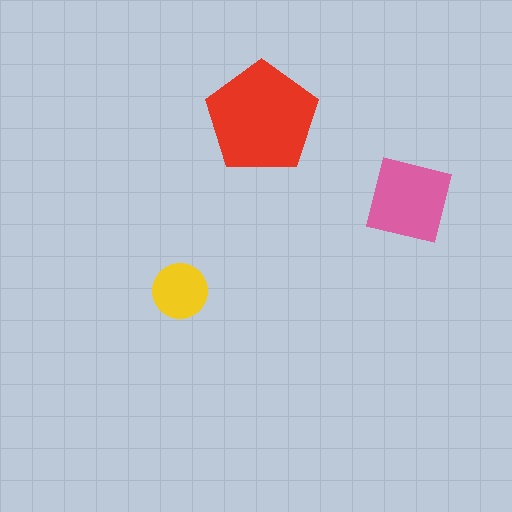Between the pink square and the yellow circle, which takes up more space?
The pink square.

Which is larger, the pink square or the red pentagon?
The red pentagon.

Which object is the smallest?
The yellow circle.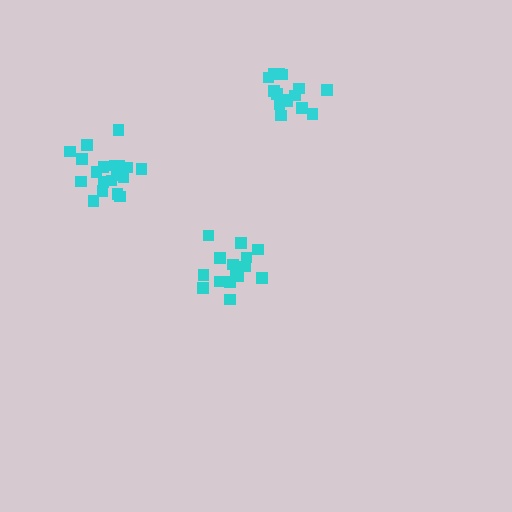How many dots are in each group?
Group 1: 17 dots, Group 2: 15 dots, Group 3: 21 dots (53 total).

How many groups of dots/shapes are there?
There are 3 groups.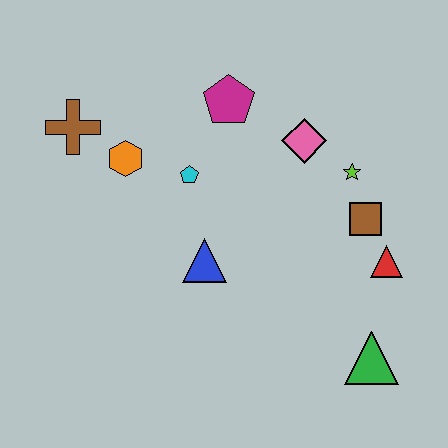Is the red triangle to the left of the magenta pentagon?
No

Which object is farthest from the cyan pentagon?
The green triangle is farthest from the cyan pentagon.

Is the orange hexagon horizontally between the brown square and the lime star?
No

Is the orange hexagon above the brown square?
Yes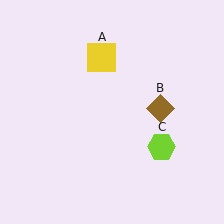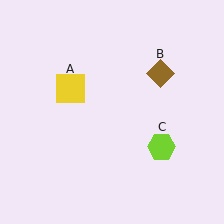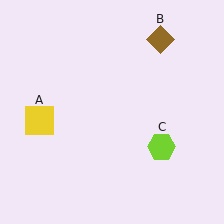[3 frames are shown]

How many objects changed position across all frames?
2 objects changed position: yellow square (object A), brown diamond (object B).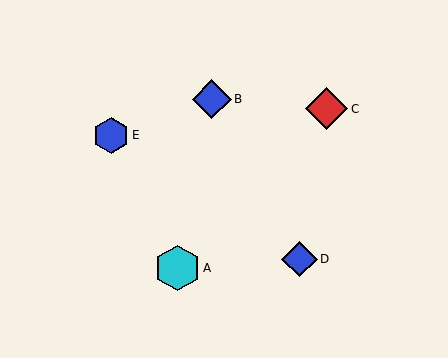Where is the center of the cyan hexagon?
The center of the cyan hexagon is at (177, 268).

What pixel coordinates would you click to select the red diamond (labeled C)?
Click at (327, 109) to select the red diamond C.